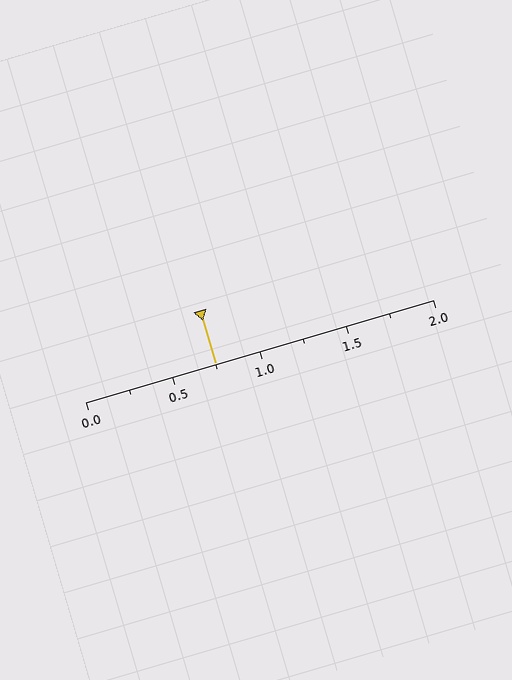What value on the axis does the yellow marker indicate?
The marker indicates approximately 0.75.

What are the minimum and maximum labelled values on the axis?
The axis runs from 0.0 to 2.0.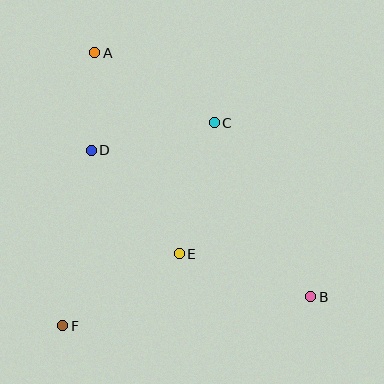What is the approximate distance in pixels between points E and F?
The distance between E and F is approximately 137 pixels.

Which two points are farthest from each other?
Points A and B are farthest from each other.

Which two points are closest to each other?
Points A and D are closest to each other.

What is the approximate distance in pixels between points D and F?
The distance between D and F is approximately 178 pixels.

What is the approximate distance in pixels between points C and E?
The distance between C and E is approximately 136 pixels.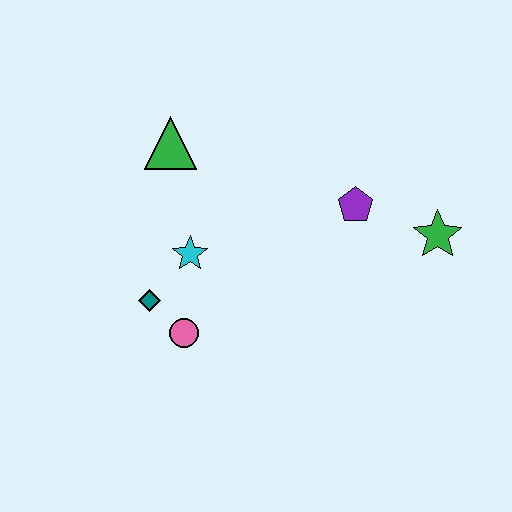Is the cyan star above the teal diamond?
Yes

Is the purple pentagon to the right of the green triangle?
Yes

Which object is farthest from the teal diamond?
The green star is farthest from the teal diamond.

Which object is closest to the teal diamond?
The pink circle is closest to the teal diamond.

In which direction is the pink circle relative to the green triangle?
The pink circle is below the green triangle.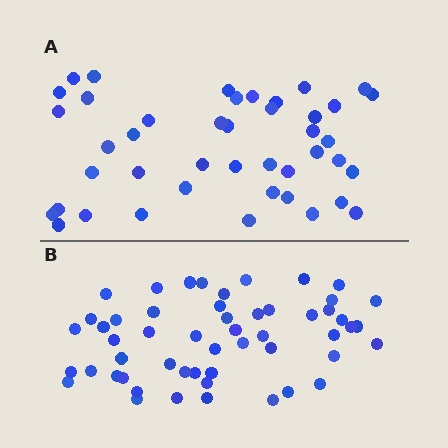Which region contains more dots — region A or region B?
Region B (the bottom region) has more dots.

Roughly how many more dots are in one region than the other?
Region B has roughly 10 or so more dots than region A.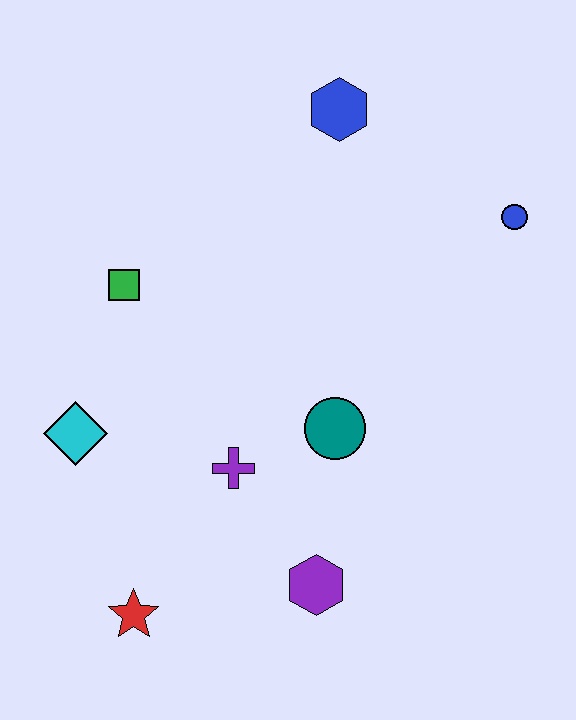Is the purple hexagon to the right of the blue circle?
No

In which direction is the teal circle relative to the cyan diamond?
The teal circle is to the right of the cyan diamond.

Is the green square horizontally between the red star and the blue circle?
No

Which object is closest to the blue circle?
The blue hexagon is closest to the blue circle.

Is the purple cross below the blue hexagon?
Yes